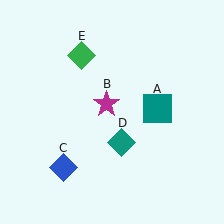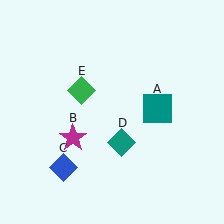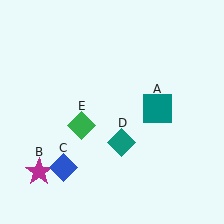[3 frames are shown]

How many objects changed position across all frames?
2 objects changed position: magenta star (object B), green diamond (object E).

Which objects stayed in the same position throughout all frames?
Teal square (object A) and blue diamond (object C) and teal diamond (object D) remained stationary.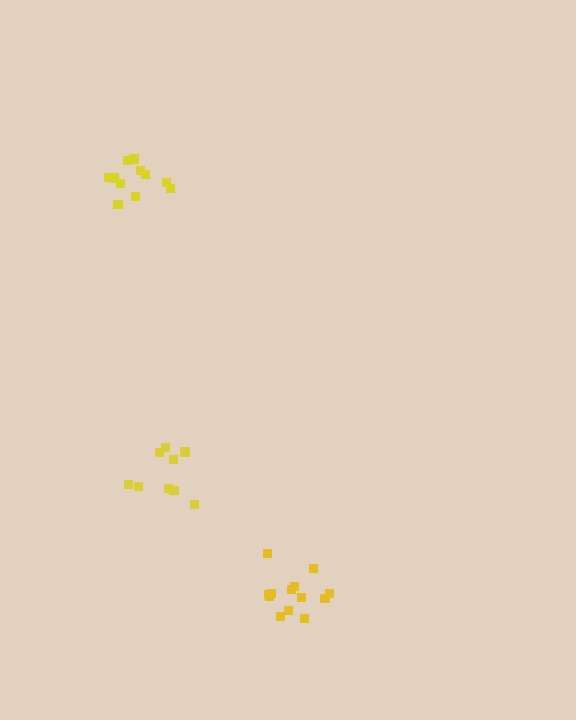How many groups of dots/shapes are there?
There are 3 groups.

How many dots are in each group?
Group 1: 11 dots, Group 2: 13 dots, Group 3: 9 dots (33 total).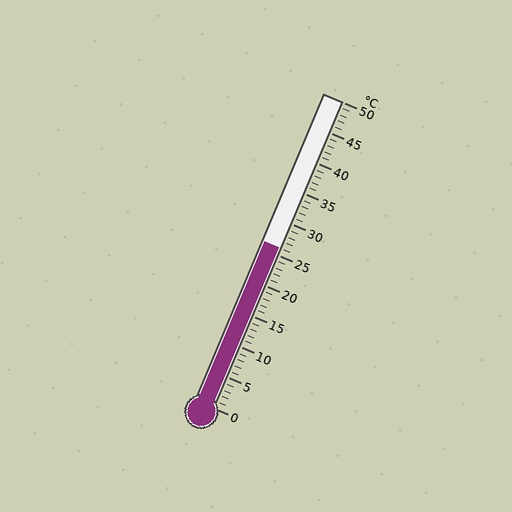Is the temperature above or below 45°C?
The temperature is below 45°C.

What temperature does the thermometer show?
The thermometer shows approximately 26°C.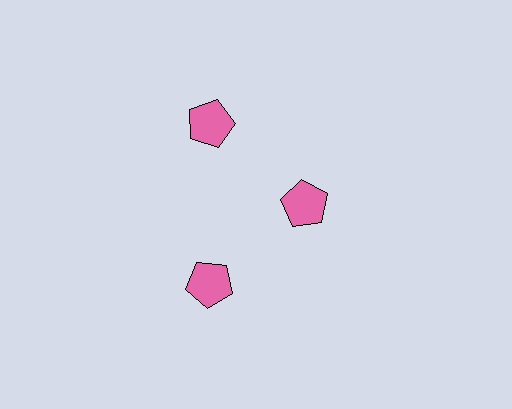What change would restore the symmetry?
The symmetry would be restored by moving it outward, back onto the ring so that all 3 pentagons sit at equal angles and equal distance from the center.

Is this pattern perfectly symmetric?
No. The 3 pink pentagons are arranged in a ring, but one element near the 3 o'clock position is pulled inward toward the center, breaking the 3-fold rotational symmetry.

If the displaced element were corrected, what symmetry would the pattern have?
It would have 3-fold rotational symmetry — the pattern would map onto itself every 120 degrees.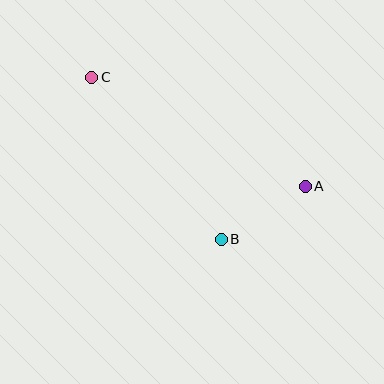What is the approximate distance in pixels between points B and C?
The distance between B and C is approximately 207 pixels.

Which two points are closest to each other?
Points A and B are closest to each other.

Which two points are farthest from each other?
Points A and C are farthest from each other.